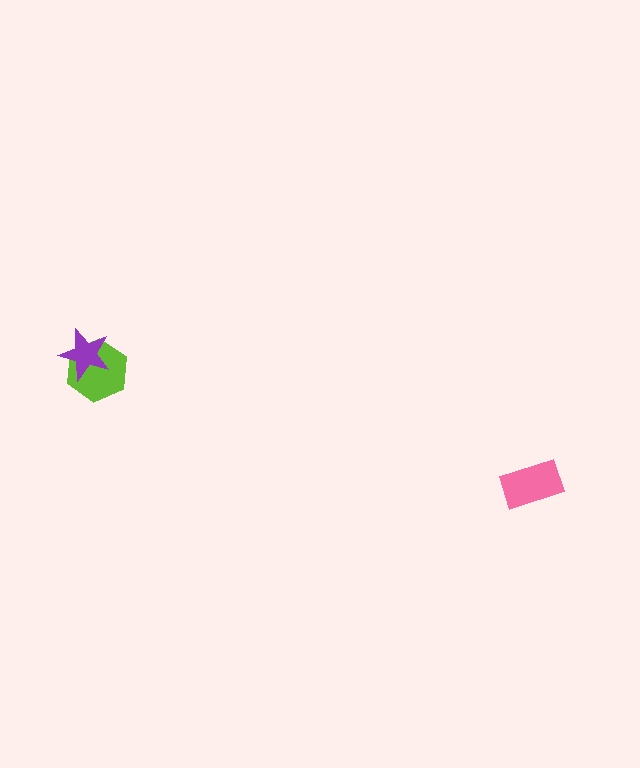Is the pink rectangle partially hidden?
No, no other shape covers it.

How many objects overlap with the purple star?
1 object overlaps with the purple star.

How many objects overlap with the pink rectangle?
0 objects overlap with the pink rectangle.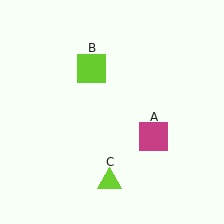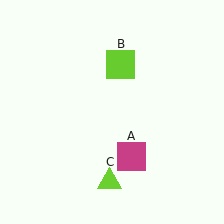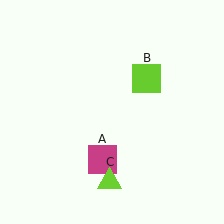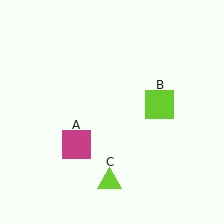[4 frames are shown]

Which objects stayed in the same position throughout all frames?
Lime triangle (object C) remained stationary.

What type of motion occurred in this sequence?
The magenta square (object A), lime square (object B) rotated clockwise around the center of the scene.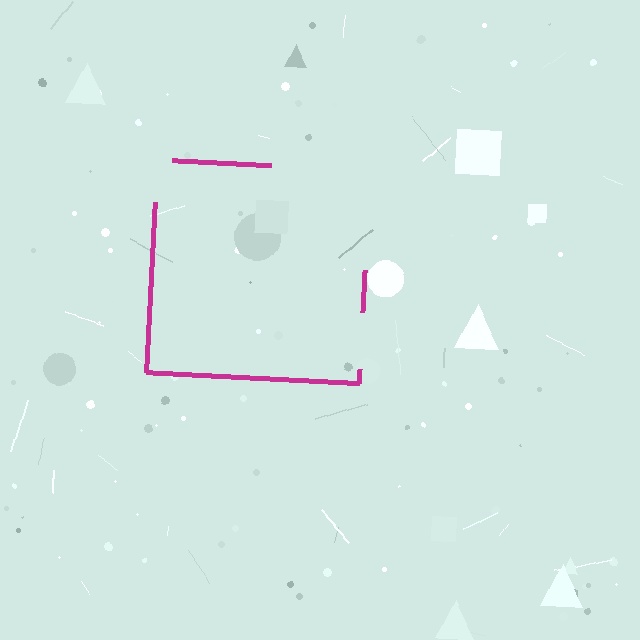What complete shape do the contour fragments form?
The contour fragments form a square.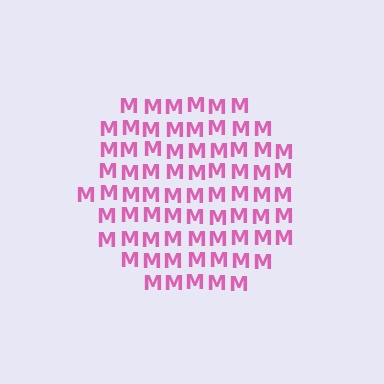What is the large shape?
The large shape is a circle.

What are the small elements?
The small elements are letter M's.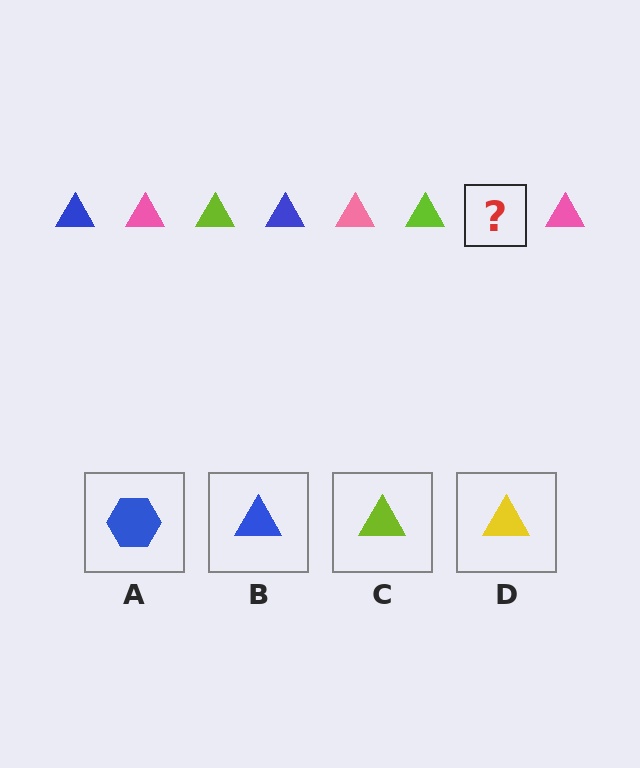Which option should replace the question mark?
Option B.